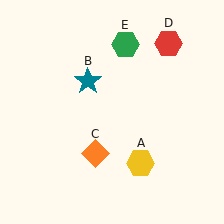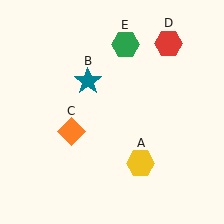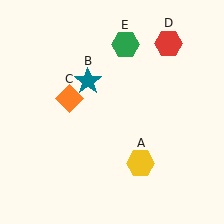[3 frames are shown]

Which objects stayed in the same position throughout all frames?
Yellow hexagon (object A) and teal star (object B) and red hexagon (object D) and green hexagon (object E) remained stationary.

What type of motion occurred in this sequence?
The orange diamond (object C) rotated clockwise around the center of the scene.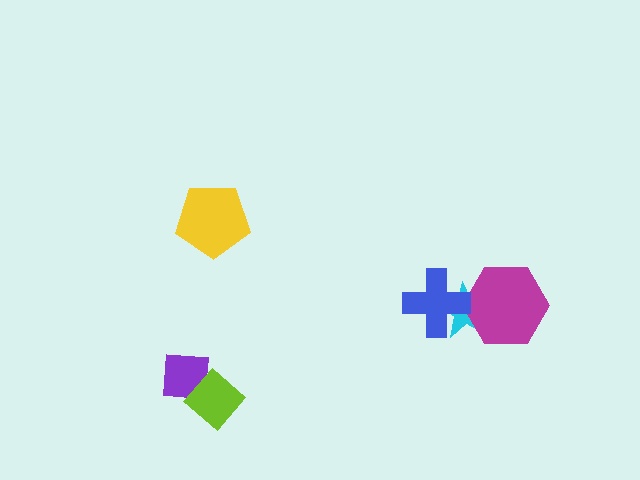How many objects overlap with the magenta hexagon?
2 objects overlap with the magenta hexagon.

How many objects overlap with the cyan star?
2 objects overlap with the cyan star.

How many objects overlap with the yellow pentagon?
0 objects overlap with the yellow pentagon.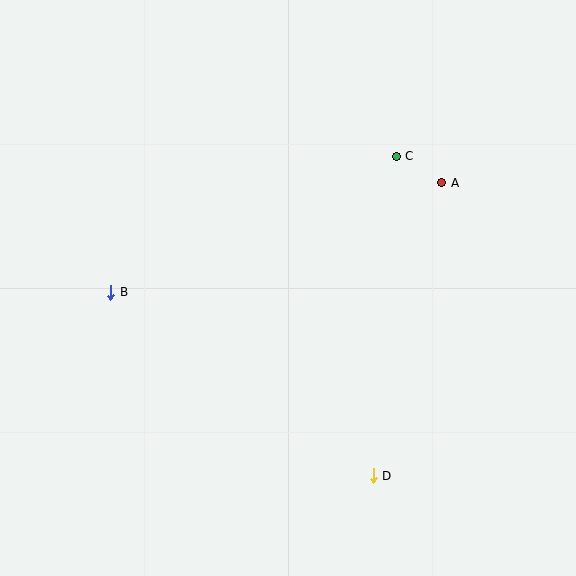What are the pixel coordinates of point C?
Point C is at (396, 156).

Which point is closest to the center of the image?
Point C at (396, 156) is closest to the center.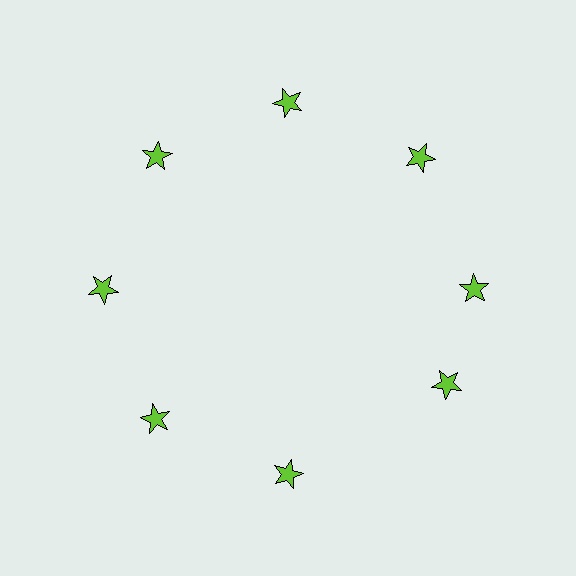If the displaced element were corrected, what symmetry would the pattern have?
It would have 8-fold rotational symmetry — the pattern would map onto itself every 45 degrees.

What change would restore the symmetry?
The symmetry would be restored by rotating it back into even spacing with its neighbors so that all 8 stars sit at equal angles and equal distance from the center.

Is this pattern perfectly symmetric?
No. The 8 lime stars are arranged in a ring, but one element near the 4 o'clock position is rotated out of alignment along the ring, breaking the 8-fold rotational symmetry.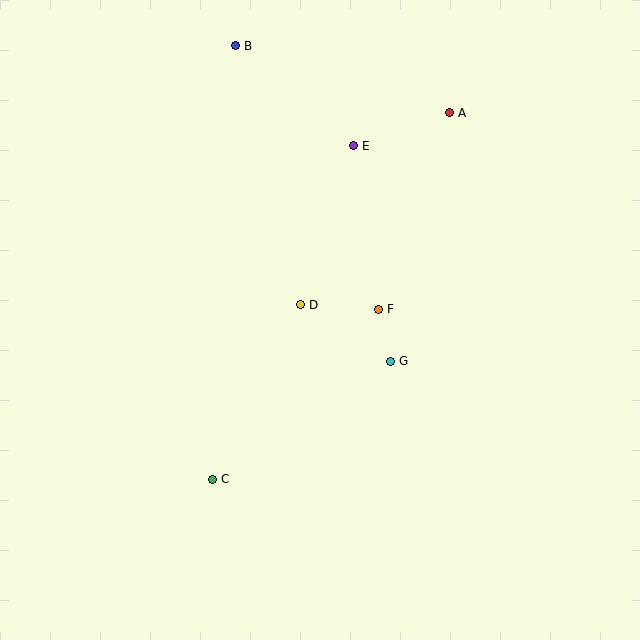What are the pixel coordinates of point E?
Point E is at (354, 146).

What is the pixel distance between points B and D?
The distance between B and D is 267 pixels.